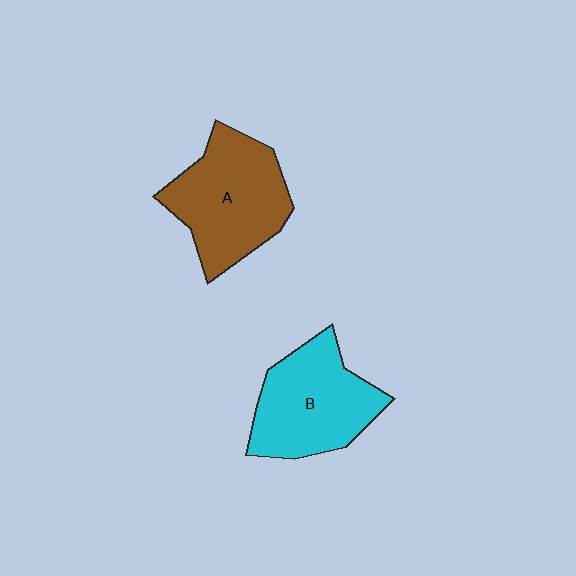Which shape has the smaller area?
Shape B (cyan).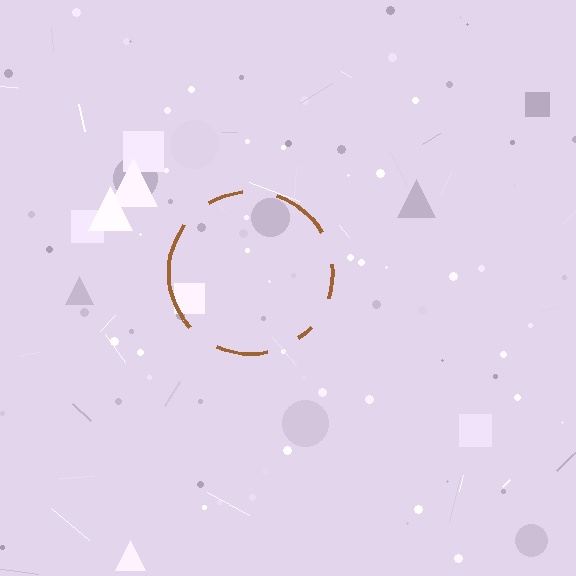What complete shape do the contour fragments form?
The contour fragments form a circle.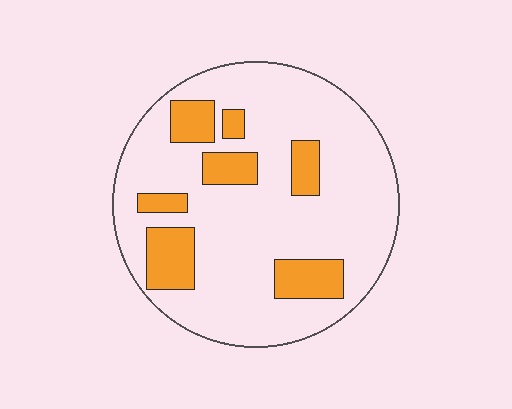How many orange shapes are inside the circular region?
7.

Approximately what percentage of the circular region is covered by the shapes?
Approximately 20%.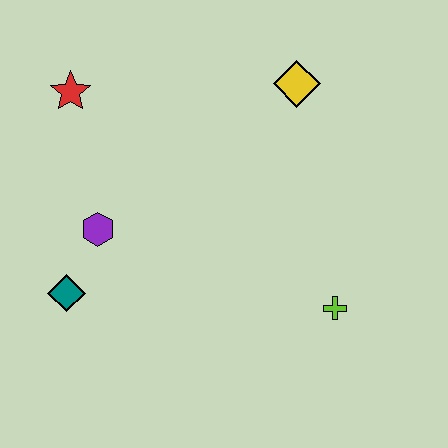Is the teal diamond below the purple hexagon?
Yes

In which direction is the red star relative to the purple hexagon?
The red star is above the purple hexagon.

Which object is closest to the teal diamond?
The purple hexagon is closest to the teal diamond.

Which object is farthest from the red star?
The lime cross is farthest from the red star.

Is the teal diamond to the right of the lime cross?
No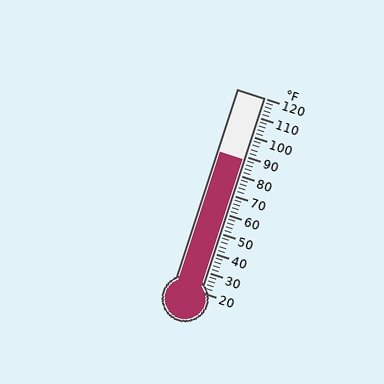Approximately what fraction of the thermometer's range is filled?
The thermometer is filled to approximately 70% of its range.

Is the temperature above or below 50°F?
The temperature is above 50°F.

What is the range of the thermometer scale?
The thermometer scale ranges from 20°F to 120°F.